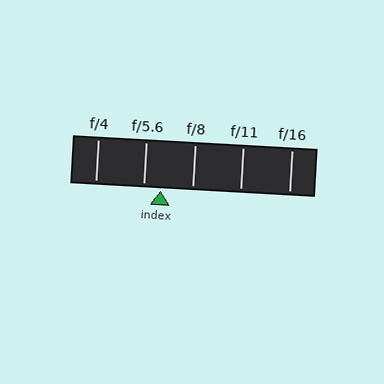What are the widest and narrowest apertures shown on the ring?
The widest aperture shown is f/4 and the narrowest is f/16.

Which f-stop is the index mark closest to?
The index mark is closest to f/5.6.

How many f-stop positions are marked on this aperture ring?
There are 5 f-stop positions marked.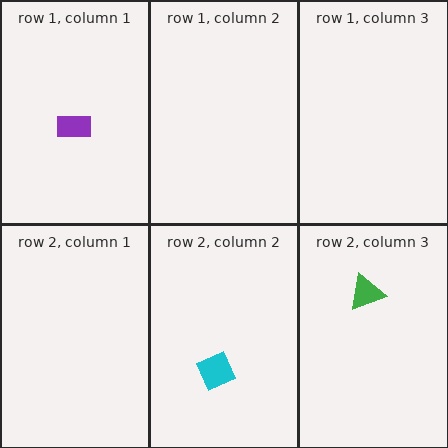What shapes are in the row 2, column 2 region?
The cyan square.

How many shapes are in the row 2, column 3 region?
1.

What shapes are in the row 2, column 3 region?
The green triangle.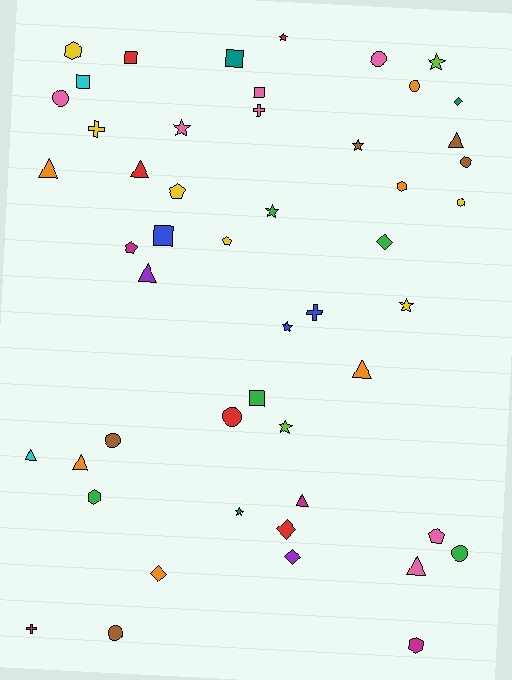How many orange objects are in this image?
There are 6 orange objects.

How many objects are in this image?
There are 50 objects.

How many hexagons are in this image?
There are 5 hexagons.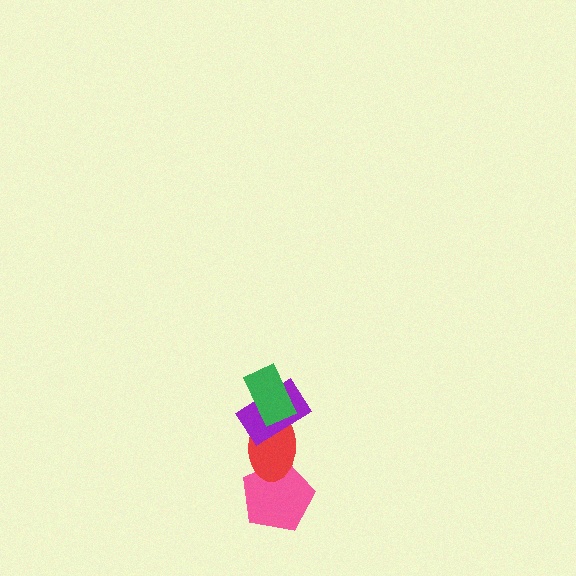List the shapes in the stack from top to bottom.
From top to bottom: the green rectangle, the purple rectangle, the red ellipse, the pink pentagon.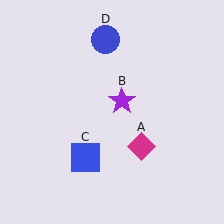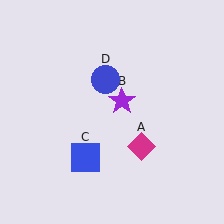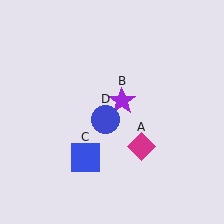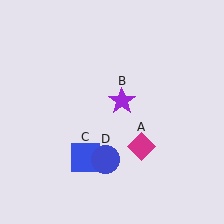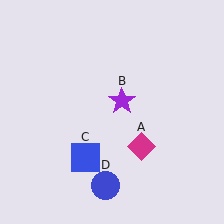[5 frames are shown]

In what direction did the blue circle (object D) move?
The blue circle (object D) moved down.